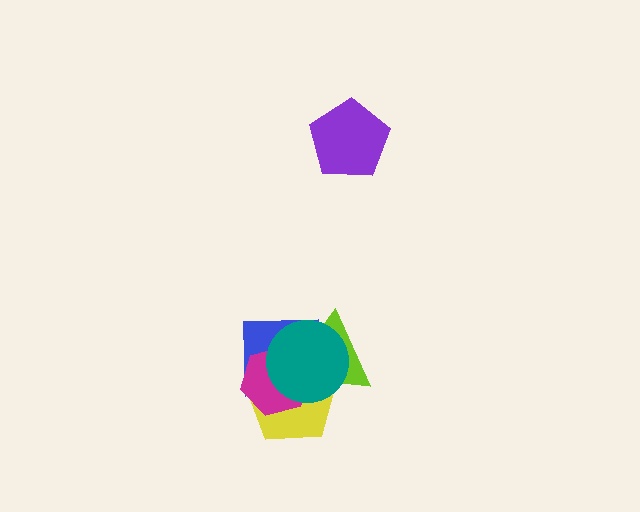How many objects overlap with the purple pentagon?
0 objects overlap with the purple pentagon.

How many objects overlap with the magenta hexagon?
4 objects overlap with the magenta hexagon.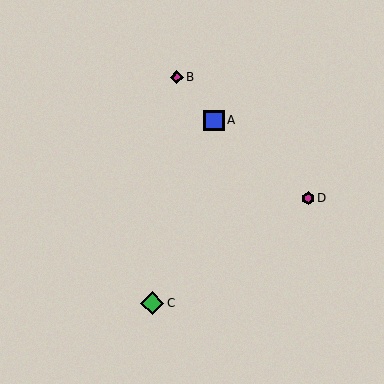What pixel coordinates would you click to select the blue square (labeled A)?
Click at (214, 120) to select the blue square A.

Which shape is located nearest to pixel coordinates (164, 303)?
The green diamond (labeled C) at (152, 303) is nearest to that location.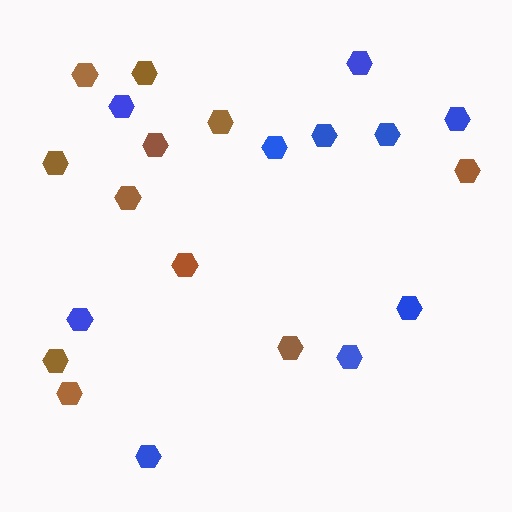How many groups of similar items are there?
There are 2 groups: one group of brown hexagons (11) and one group of blue hexagons (10).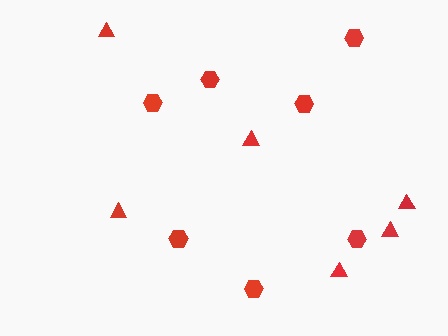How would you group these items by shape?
There are 2 groups: one group of triangles (6) and one group of hexagons (7).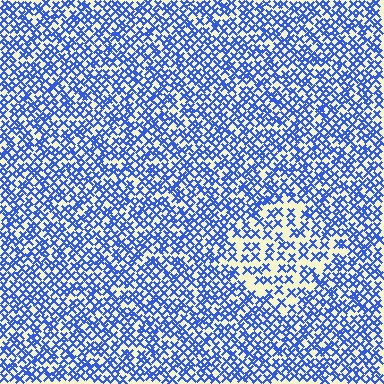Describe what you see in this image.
The image contains small blue elements arranged at two different densities. A diamond-shaped region is visible where the elements are less densely packed than the surrounding area.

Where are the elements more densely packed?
The elements are more densely packed outside the diamond boundary.